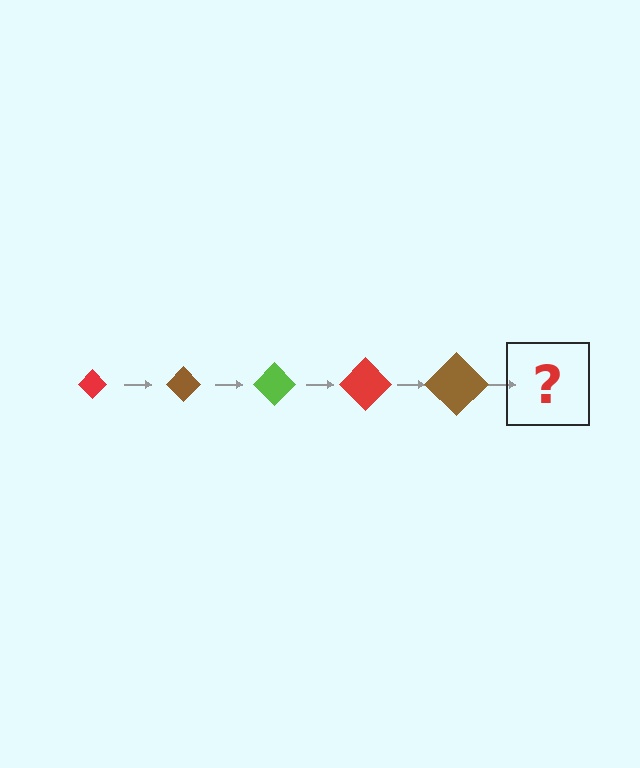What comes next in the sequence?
The next element should be a lime diamond, larger than the previous one.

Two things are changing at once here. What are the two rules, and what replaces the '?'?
The two rules are that the diamond grows larger each step and the color cycles through red, brown, and lime. The '?' should be a lime diamond, larger than the previous one.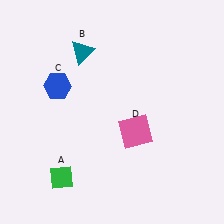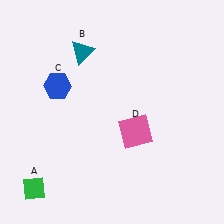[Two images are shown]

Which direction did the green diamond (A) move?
The green diamond (A) moved left.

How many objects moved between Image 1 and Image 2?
1 object moved between the two images.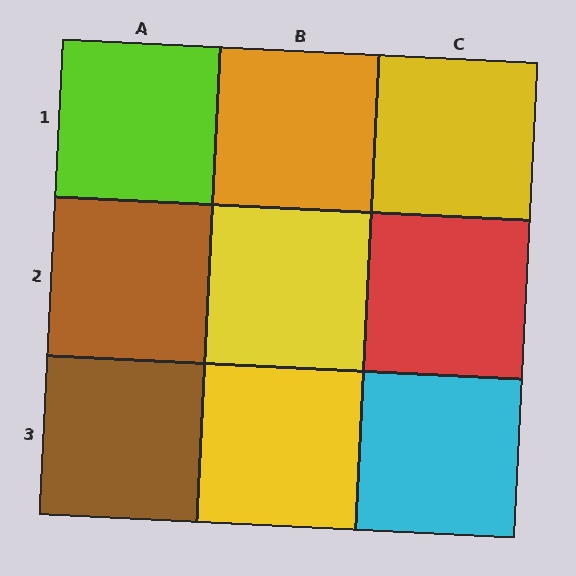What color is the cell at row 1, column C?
Yellow.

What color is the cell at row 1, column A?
Lime.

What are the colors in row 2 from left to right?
Brown, yellow, red.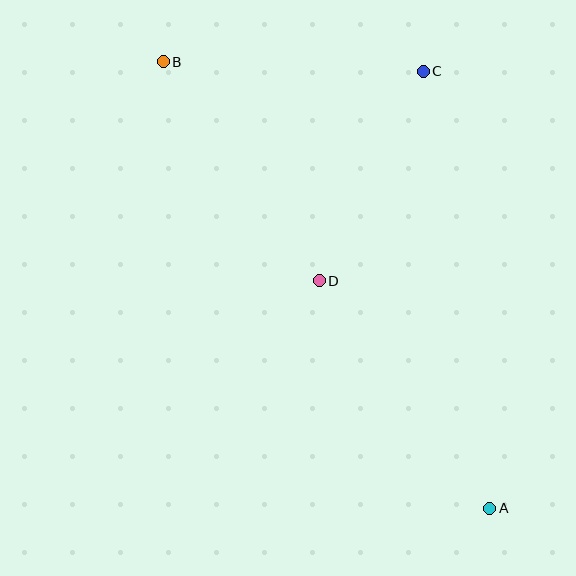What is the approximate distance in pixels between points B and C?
The distance between B and C is approximately 260 pixels.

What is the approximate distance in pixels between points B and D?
The distance between B and D is approximately 269 pixels.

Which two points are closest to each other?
Points C and D are closest to each other.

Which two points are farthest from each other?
Points A and B are farthest from each other.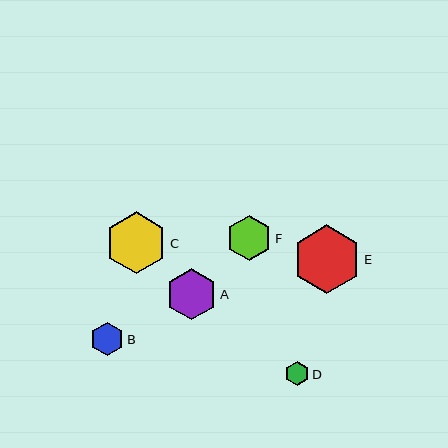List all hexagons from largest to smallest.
From largest to smallest: E, C, A, F, B, D.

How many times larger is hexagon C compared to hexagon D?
Hexagon C is approximately 2.6 times the size of hexagon D.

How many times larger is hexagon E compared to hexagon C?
Hexagon E is approximately 1.1 times the size of hexagon C.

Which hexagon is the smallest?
Hexagon D is the smallest with a size of approximately 24 pixels.